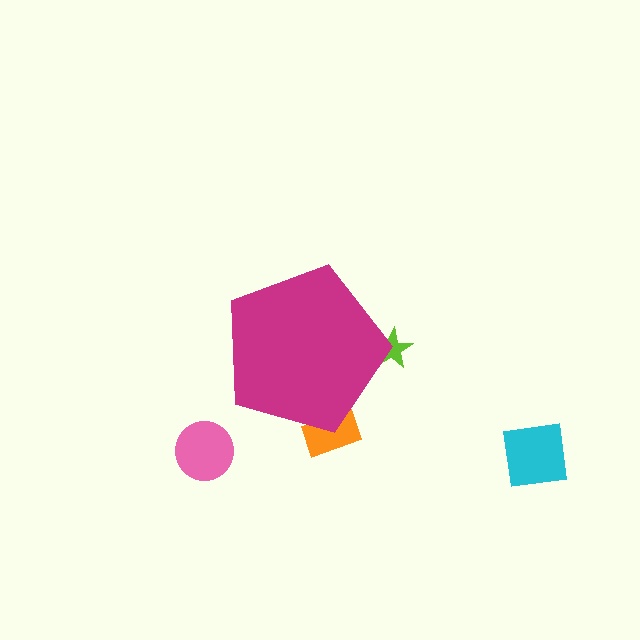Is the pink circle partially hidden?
No, the pink circle is fully visible.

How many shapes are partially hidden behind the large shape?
2 shapes are partially hidden.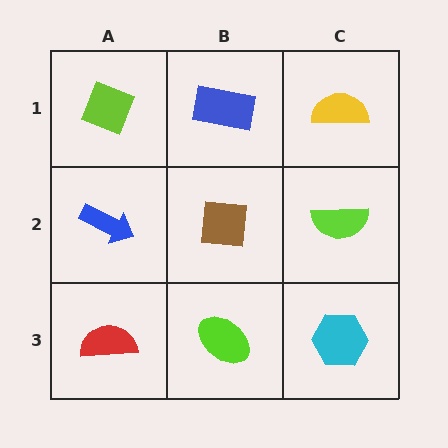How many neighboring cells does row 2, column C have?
3.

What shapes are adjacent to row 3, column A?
A blue arrow (row 2, column A), a lime ellipse (row 3, column B).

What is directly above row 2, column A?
A lime diamond.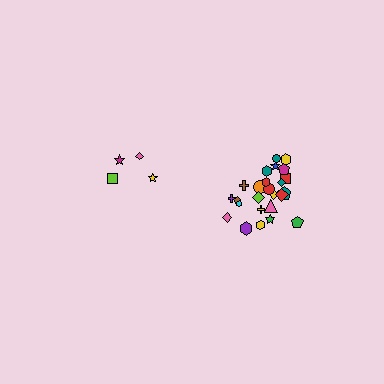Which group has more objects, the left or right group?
The right group.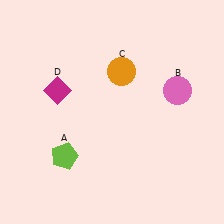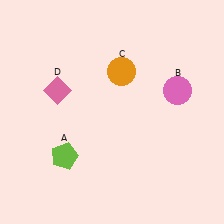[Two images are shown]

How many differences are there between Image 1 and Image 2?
There is 1 difference between the two images.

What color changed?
The diamond (D) changed from magenta in Image 1 to pink in Image 2.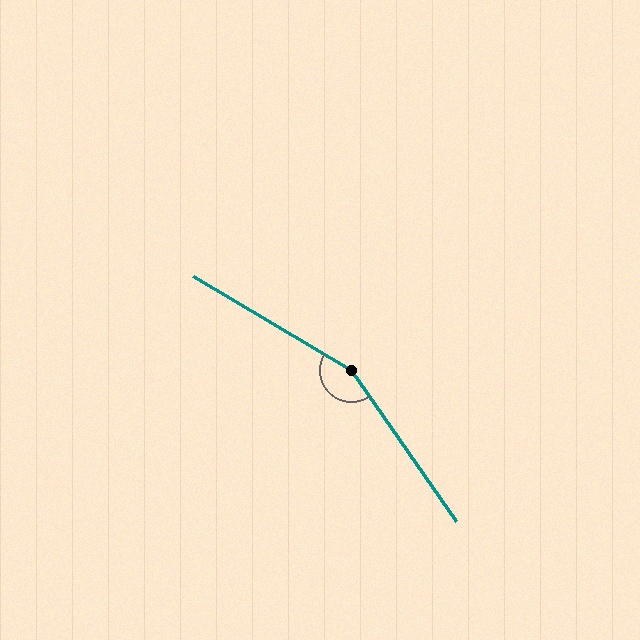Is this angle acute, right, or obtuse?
It is obtuse.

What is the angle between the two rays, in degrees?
Approximately 156 degrees.